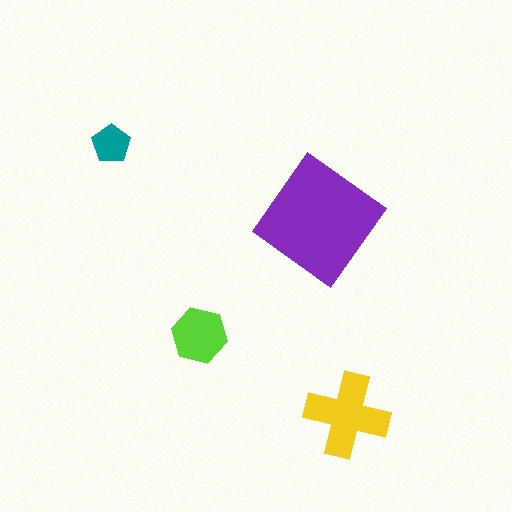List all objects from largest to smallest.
The purple diamond, the yellow cross, the lime hexagon, the teal pentagon.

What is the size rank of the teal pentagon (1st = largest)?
4th.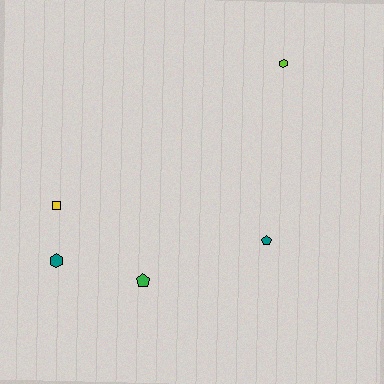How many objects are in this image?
There are 5 objects.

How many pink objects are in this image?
There are no pink objects.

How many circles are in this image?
There are no circles.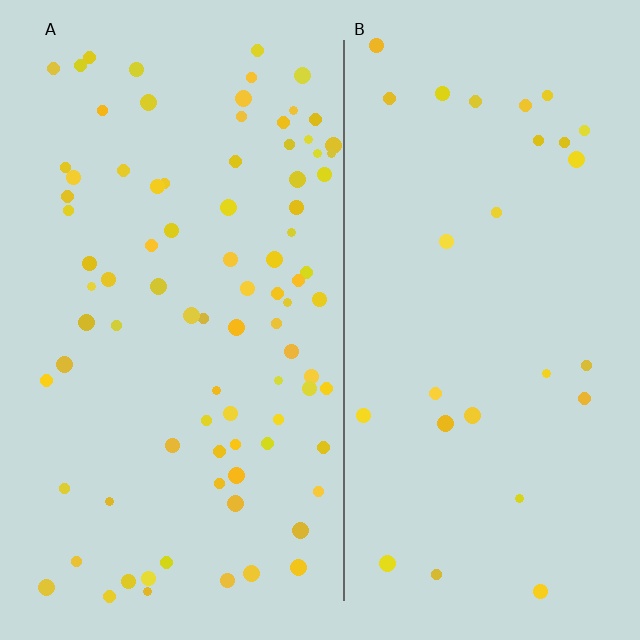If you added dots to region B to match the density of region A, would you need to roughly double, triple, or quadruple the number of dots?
Approximately triple.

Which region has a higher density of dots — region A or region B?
A (the left).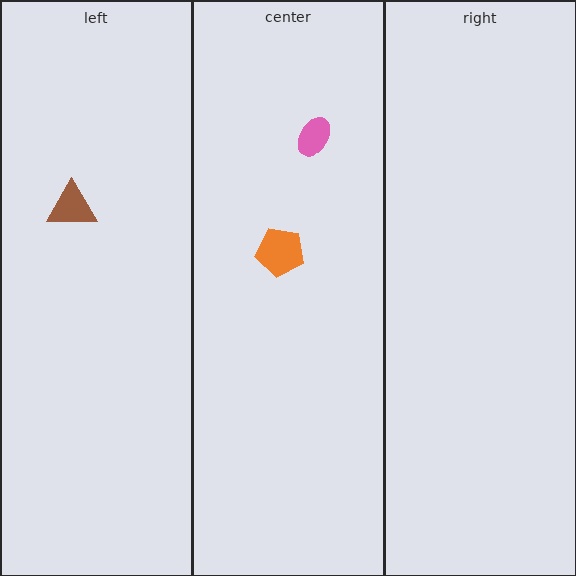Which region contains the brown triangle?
The left region.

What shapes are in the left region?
The brown triangle.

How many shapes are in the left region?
1.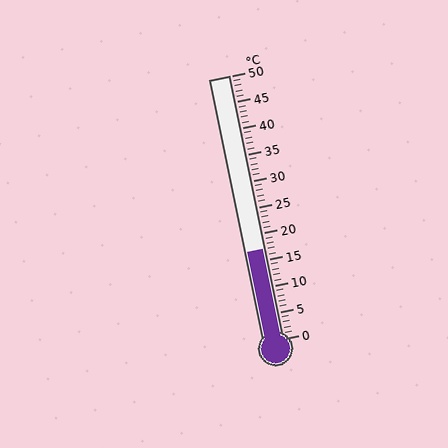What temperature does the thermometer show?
The thermometer shows approximately 17°C.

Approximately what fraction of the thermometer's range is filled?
The thermometer is filled to approximately 35% of its range.